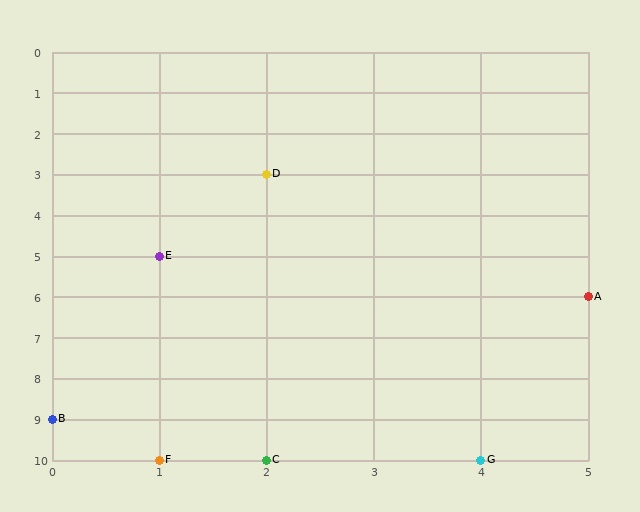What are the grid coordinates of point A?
Point A is at grid coordinates (5, 6).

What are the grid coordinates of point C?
Point C is at grid coordinates (2, 10).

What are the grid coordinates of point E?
Point E is at grid coordinates (1, 5).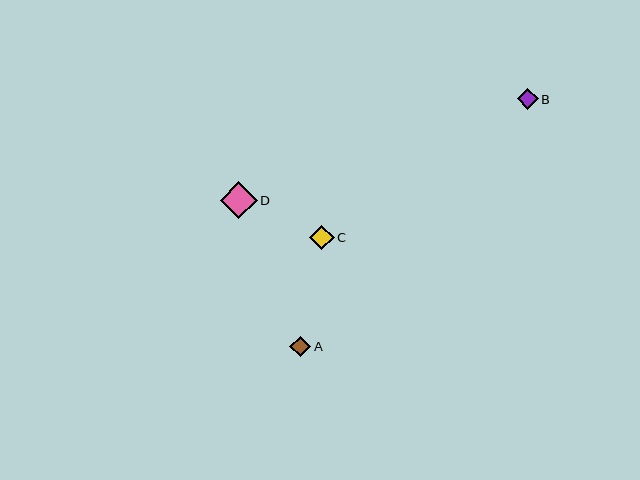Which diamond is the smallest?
Diamond A is the smallest with a size of approximately 21 pixels.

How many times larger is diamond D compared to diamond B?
Diamond D is approximately 1.8 times the size of diamond B.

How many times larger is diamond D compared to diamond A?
Diamond D is approximately 1.8 times the size of diamond A.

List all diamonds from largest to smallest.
From largest to smallest: D, C, B, A.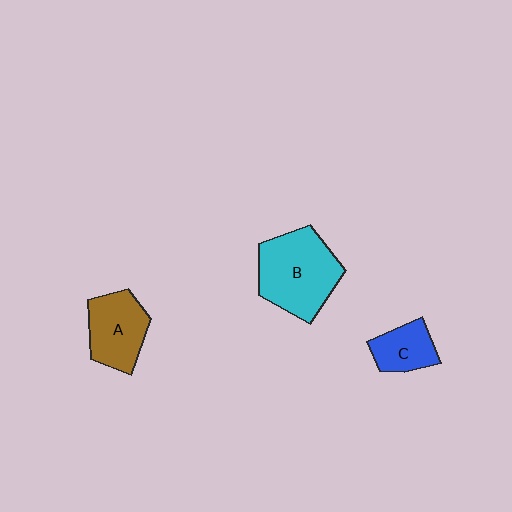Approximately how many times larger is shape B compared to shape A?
Approximately 1.5 times.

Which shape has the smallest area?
Shape C (blue).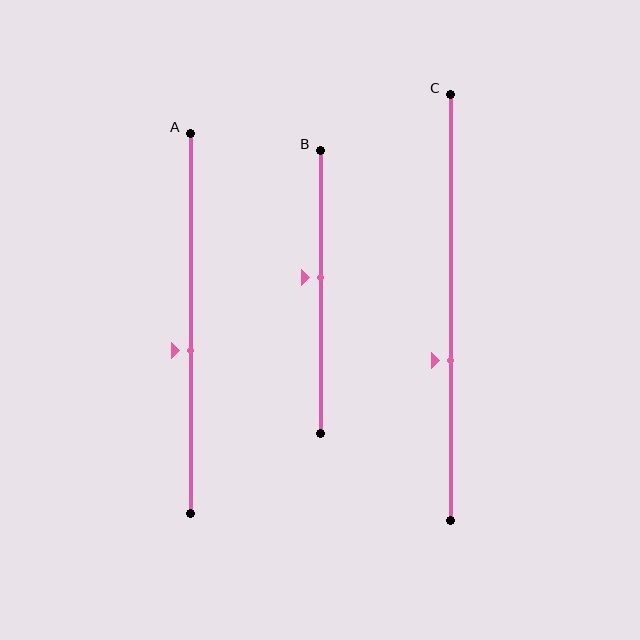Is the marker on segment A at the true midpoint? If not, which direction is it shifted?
No, the marker on segment A is shifted downward by about 7% of the segment length.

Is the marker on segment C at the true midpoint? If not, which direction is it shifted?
No, the marker on segment C is shifted downward by about 12% of the segment length.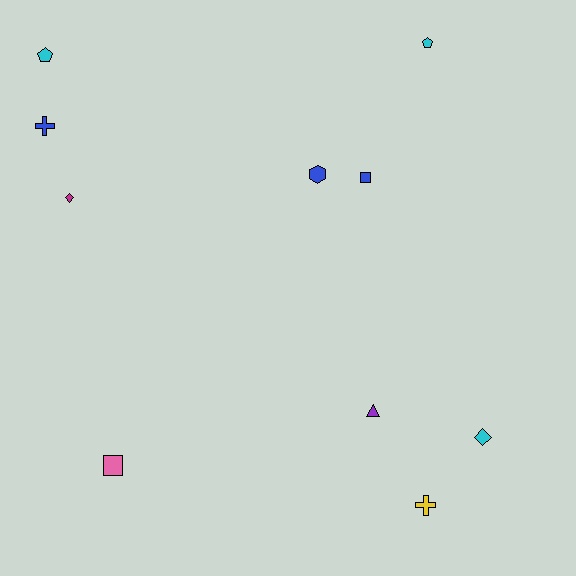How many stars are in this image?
There are no stars.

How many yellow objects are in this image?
There is 1 yellow object.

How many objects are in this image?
There are 10 objects.